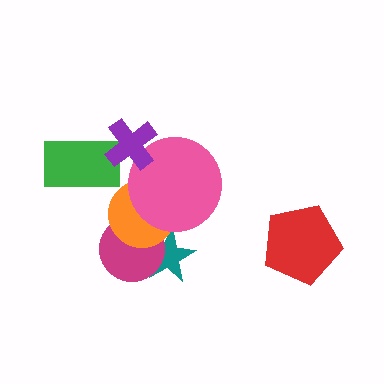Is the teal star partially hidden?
Yes, it is partially covered by another shape.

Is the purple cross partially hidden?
No, no other shape covers it.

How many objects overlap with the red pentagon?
0 objects overlap with the red pentagon.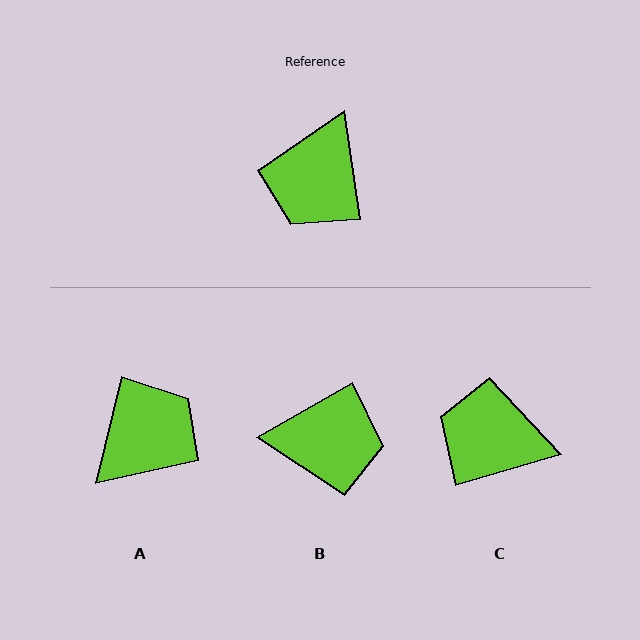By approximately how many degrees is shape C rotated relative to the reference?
Approximately 82 degrees clockwise.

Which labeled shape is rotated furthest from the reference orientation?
A, about 158 degrees away.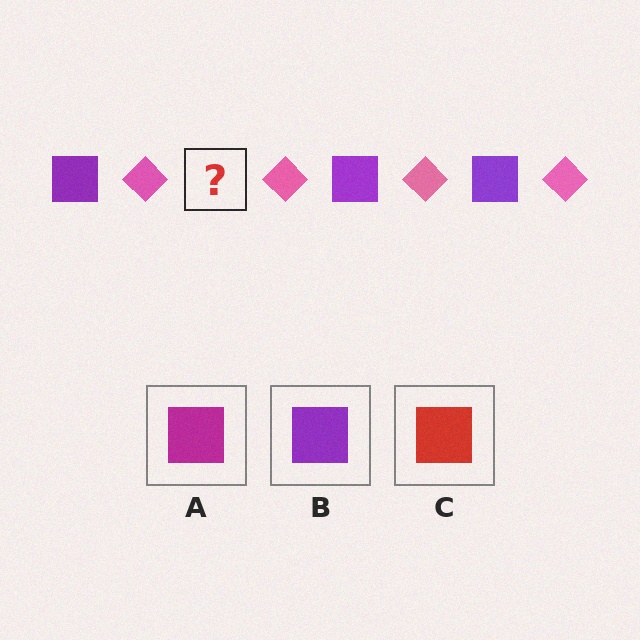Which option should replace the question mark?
Option B.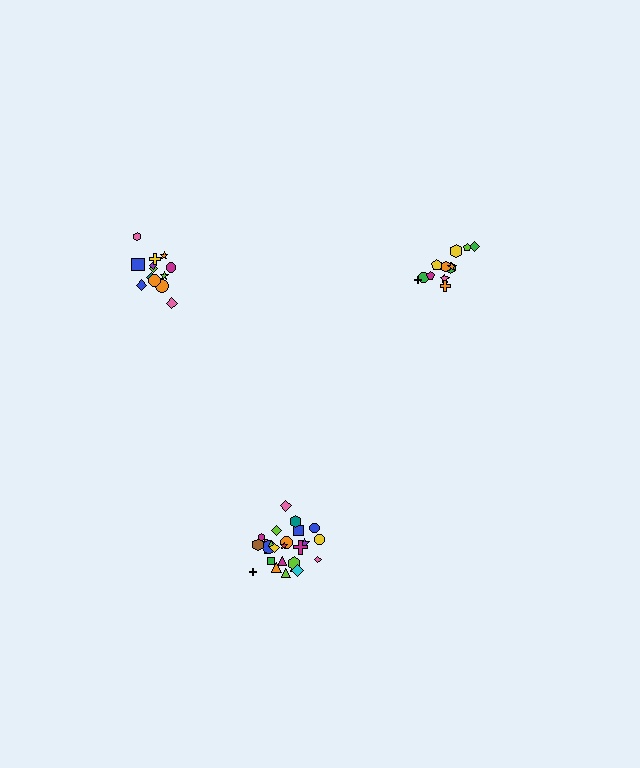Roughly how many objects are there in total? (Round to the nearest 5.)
Roughly 50 objects in total.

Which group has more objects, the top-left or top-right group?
The top-left group.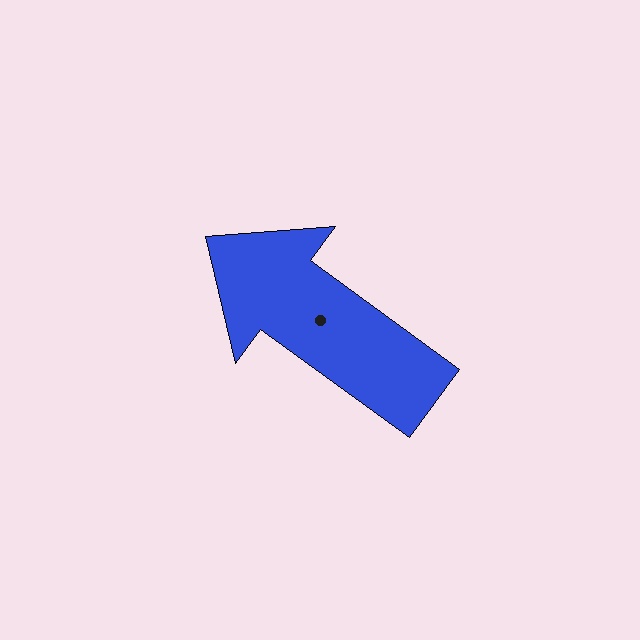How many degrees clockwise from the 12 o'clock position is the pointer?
Approximately 306 degrees.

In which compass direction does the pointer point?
Northwest.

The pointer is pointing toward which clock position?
Roughly 10 o'clock.